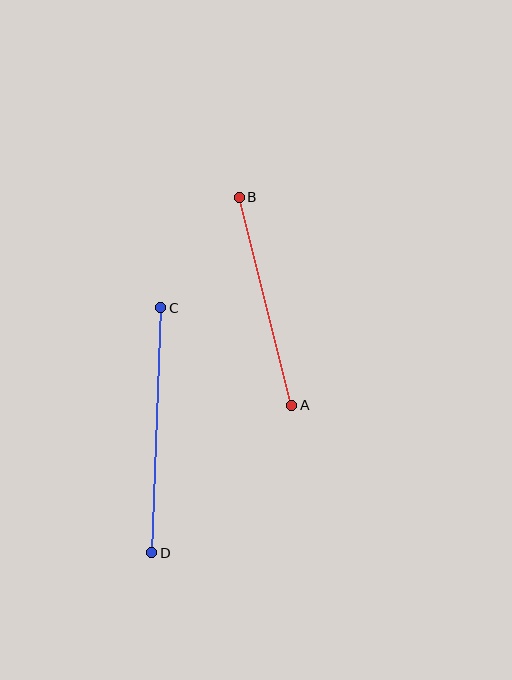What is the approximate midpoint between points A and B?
The midpoint is at approximately (266, 301) pixels.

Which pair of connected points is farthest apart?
Points C and D are farthest apart.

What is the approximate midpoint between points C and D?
The midpoint is at approximately (156, 430) pixels.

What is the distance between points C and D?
The distance is approximately 245 pixels.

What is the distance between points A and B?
The distance is approximately 215 pixels.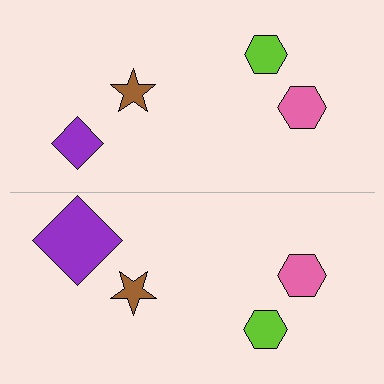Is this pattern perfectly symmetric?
No, the pattern is not perfectly symmetric. The purple diamond on the bottom side has a different size than its mirror counterpart.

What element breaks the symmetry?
The purple diamond on the bottom side has a different size than its mirror counterpart.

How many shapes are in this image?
There are 8 shapes in this image.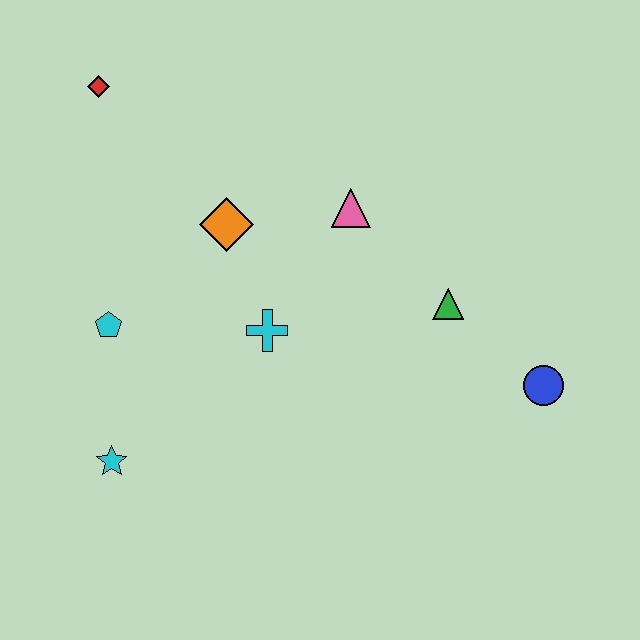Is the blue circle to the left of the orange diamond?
No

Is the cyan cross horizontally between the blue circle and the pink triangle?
No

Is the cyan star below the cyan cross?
Yes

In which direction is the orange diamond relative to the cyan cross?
The orange diamond is above the cyan cross.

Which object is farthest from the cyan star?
The blue circle is farthest from the cyan star.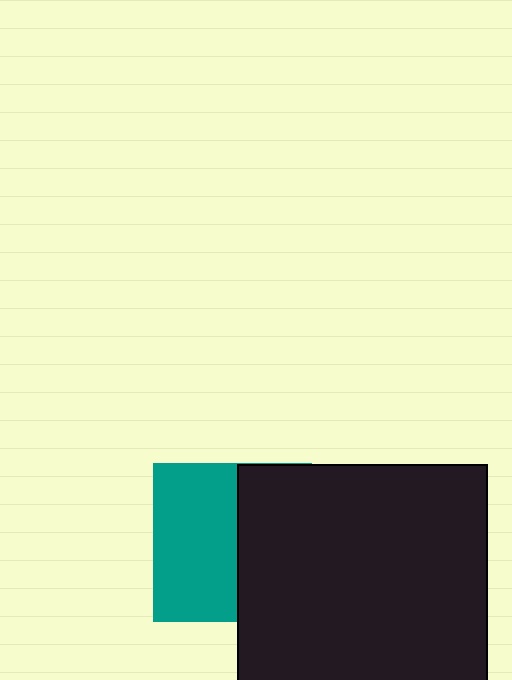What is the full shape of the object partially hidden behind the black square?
The partially hidden object is a teal square.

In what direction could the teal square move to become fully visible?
The teal square could move left. That would shift it out from behind the black square entirely.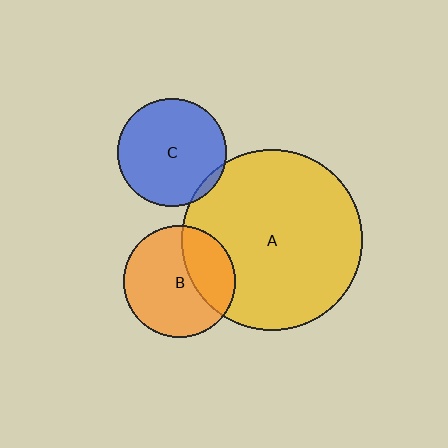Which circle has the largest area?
Circle A (yellow).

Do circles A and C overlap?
Yes.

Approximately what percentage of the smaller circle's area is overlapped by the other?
Approximately 5%.